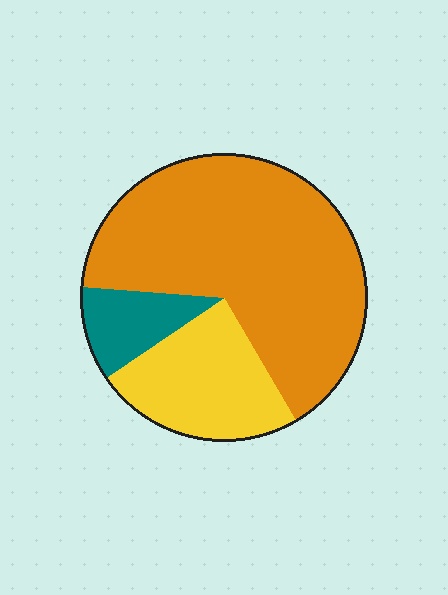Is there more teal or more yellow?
Yellow.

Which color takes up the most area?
Orange, at roughly 65%.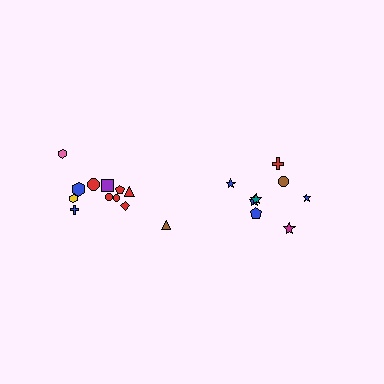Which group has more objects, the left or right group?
The left group.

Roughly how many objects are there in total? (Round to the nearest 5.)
Roughly 20 objects in total.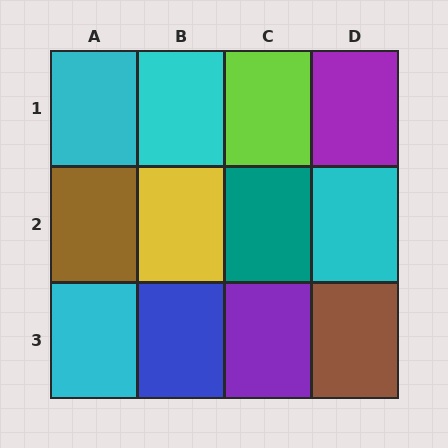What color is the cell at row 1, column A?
Cyan.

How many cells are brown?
2 cells are brown.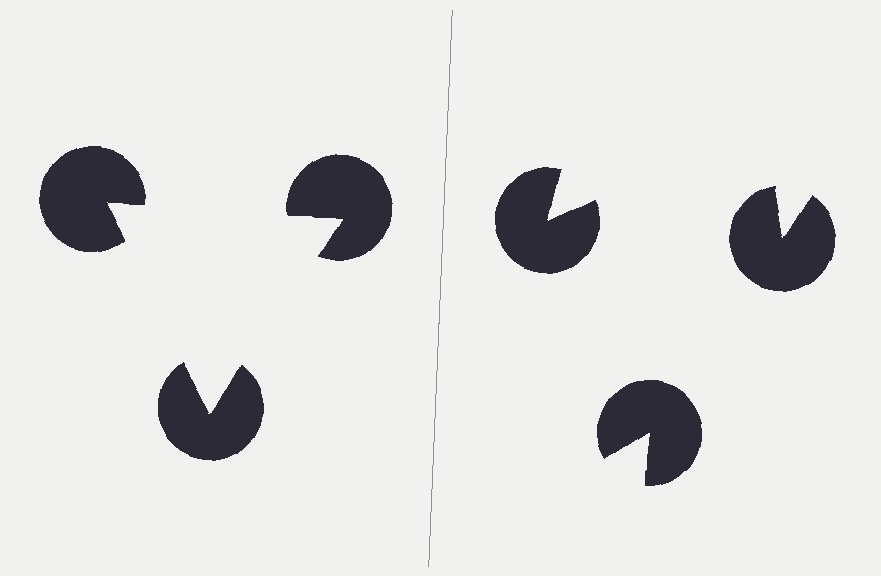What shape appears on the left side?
An illusory triangle.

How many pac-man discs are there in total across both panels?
6 — 3 on each side.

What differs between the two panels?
The pac-man discs are positioned identically on both sides; only the wedge orientations differ. On the left they align to a triangle; on the right they are misaligned.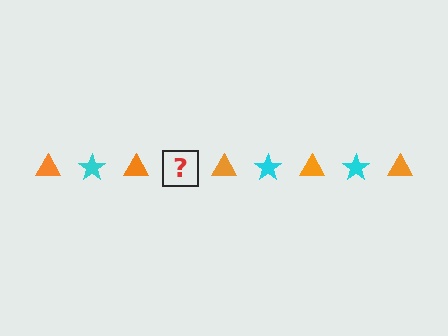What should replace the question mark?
The question mark should be replaced with a cyan star.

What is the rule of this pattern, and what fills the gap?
The rule is that the pattern alternates between orange triangle and cyan star. The gap should be filled with a cyan star.